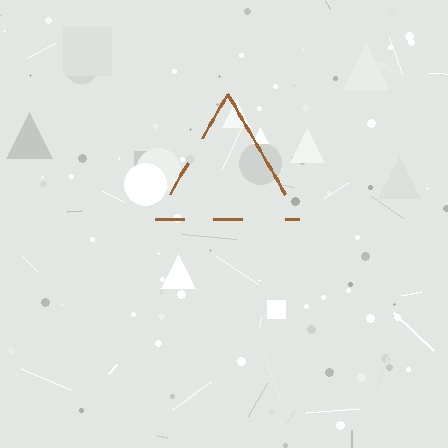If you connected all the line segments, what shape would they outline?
They would outline a triangle.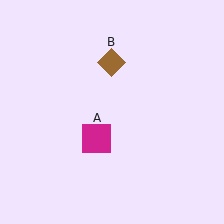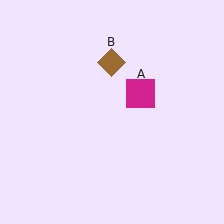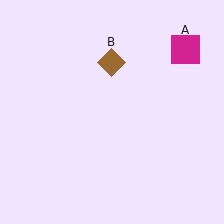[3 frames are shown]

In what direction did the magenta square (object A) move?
The magenta square (object A) moved up and to the right.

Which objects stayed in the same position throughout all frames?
Brown diamond (object B) remained stationary.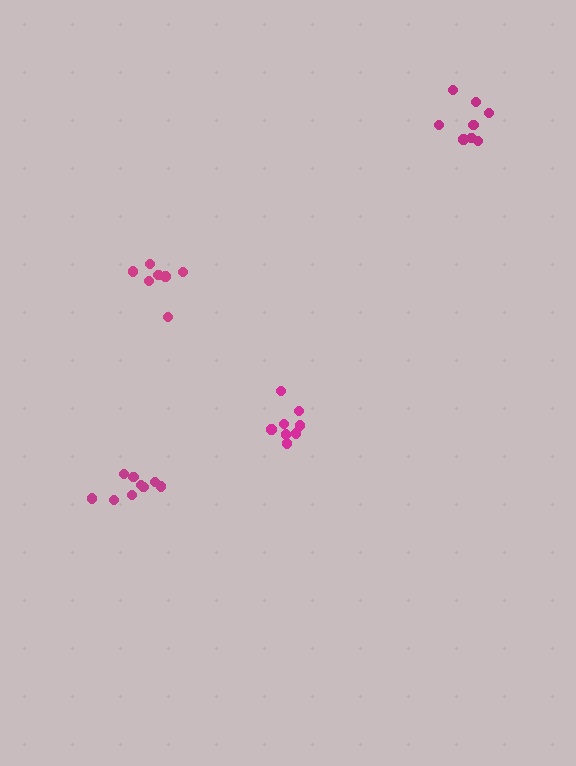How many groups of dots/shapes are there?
There are 4 groups.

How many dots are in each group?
Group 1: 8 dots, Group 2: 9 dots, Group 3: 7 dots, Group 4: 8 dots (32 total).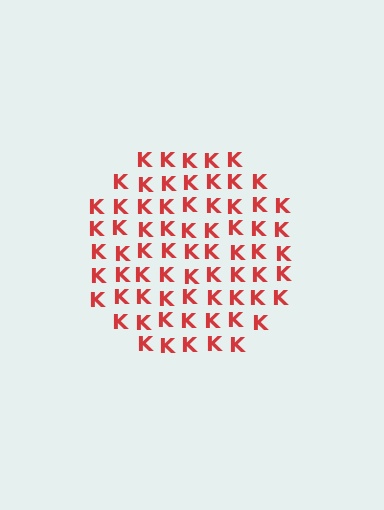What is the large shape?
The large shape is a circle.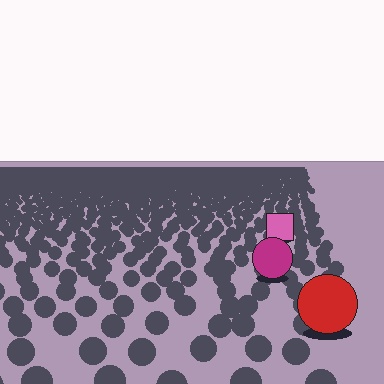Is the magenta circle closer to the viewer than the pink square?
Yes. The magenta circle is closer — you can tell from the texture gradient: the ground texture is coarser near it.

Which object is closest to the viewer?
The red circle is closest. The texture marks near it are larger and more spread out.